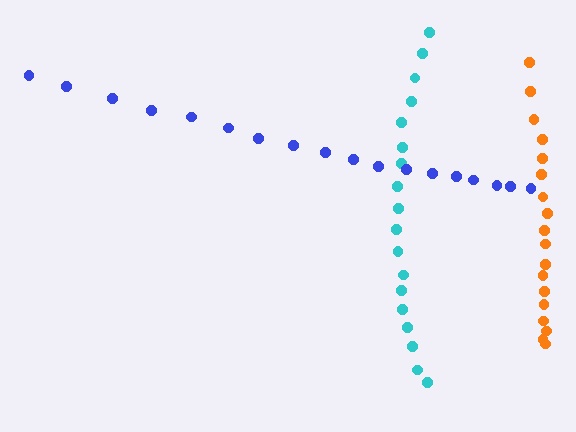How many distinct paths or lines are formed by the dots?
There are 3 distinct paths.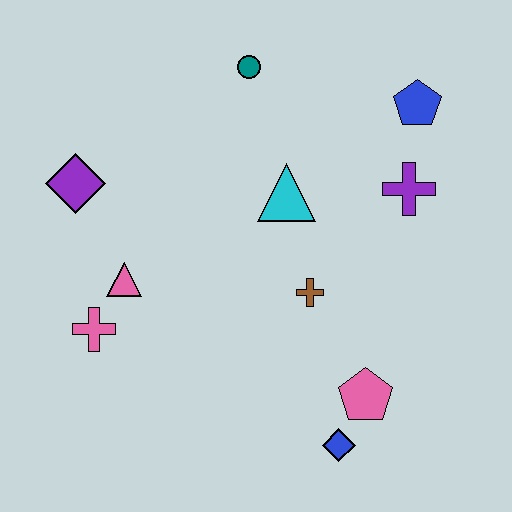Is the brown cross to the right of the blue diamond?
No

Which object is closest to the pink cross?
The pink triangle is closest to the pink cross.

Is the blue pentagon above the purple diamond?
Yes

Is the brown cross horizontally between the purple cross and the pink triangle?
Yes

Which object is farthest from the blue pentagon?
The pink cross is farthest from the blue pentagon.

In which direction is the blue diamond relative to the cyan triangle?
The blue diamond is below the cyan triangle.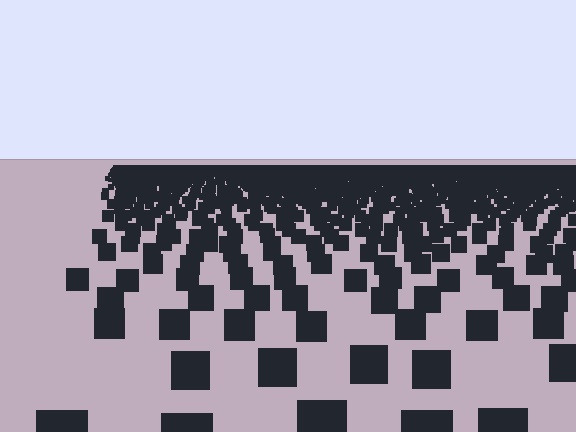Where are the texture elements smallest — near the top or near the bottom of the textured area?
Near the top.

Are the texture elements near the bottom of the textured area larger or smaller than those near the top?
Larger. Near the bottom, elements are closer to the viewer and appear at a bigger on-screen size.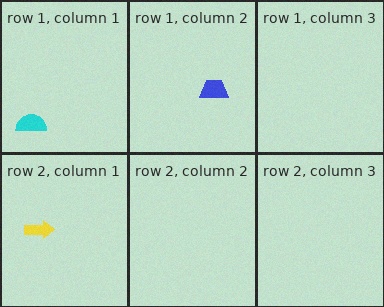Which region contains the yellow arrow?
The row 2, column 1 region.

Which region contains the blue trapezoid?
The row 1, column 2 region.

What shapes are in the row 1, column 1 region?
The cyan semicircle.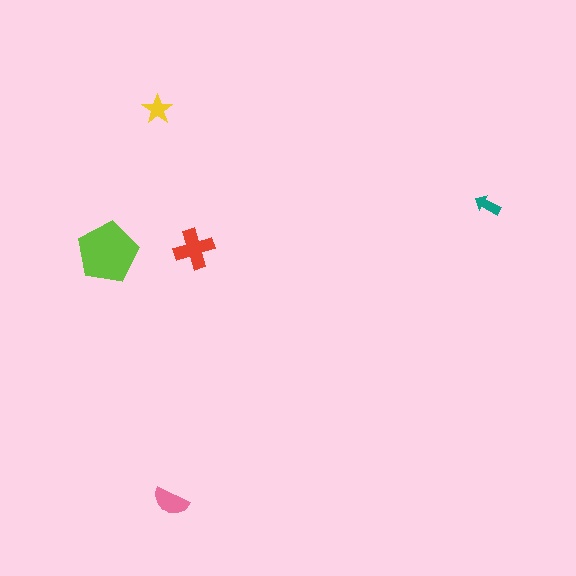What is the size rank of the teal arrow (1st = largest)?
5th.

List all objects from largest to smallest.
The lime pentagon, the red cross, the pink semicircle, the yellow star, the teal arrow.